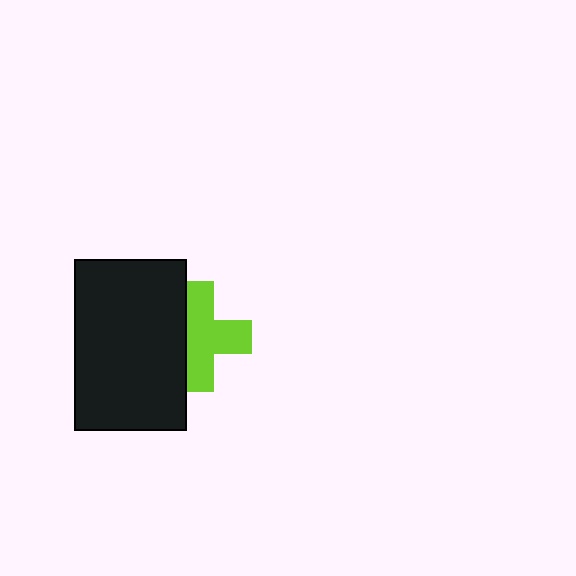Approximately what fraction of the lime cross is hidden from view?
Roughly 34% of the lime cross is hidden behind the black rectangle.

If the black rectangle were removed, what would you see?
You would see the complete lime cross.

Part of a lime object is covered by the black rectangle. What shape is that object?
It is a cross.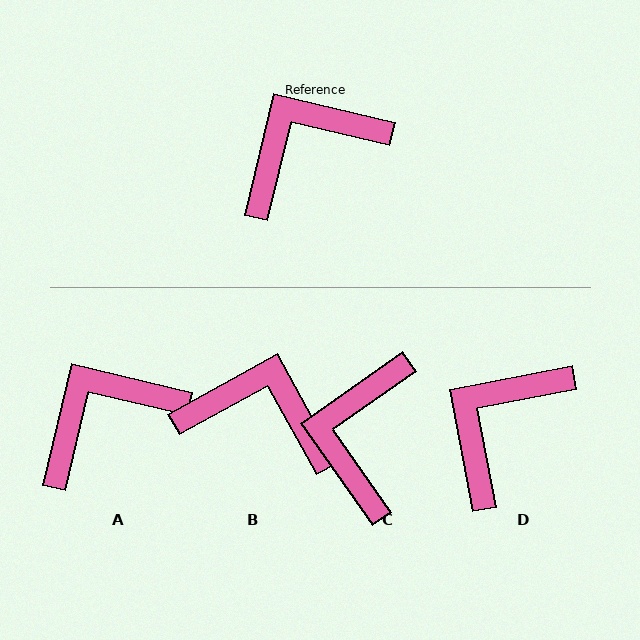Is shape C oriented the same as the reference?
No, it is off by about 49 degrees.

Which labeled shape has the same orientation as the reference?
A.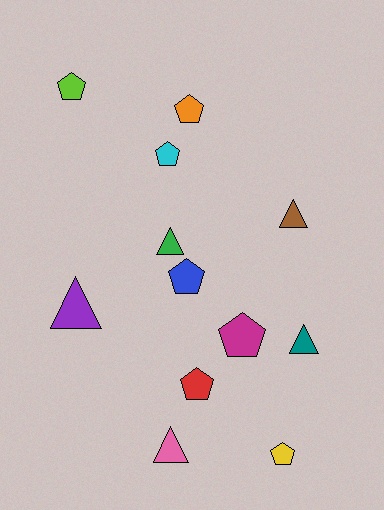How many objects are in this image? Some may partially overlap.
There are 12 objects.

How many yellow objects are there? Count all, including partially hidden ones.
There is 1 yellow object.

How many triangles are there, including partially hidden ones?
There are 5 triangles.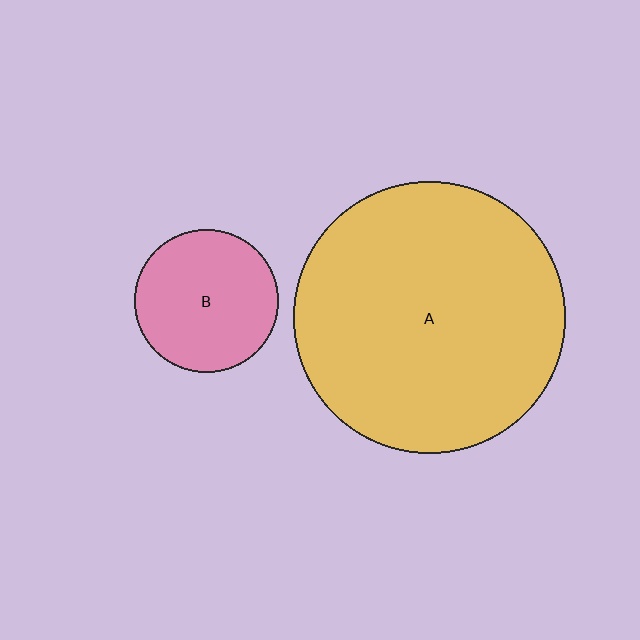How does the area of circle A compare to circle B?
Approximately 3.6 times.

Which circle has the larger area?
Circle A (yellow).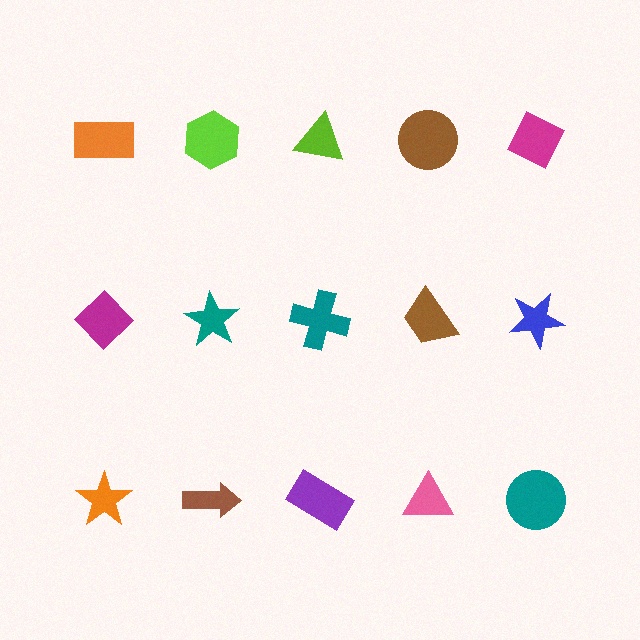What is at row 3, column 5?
A teal circle.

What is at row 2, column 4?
A brown trapezoid.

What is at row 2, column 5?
A blue star.